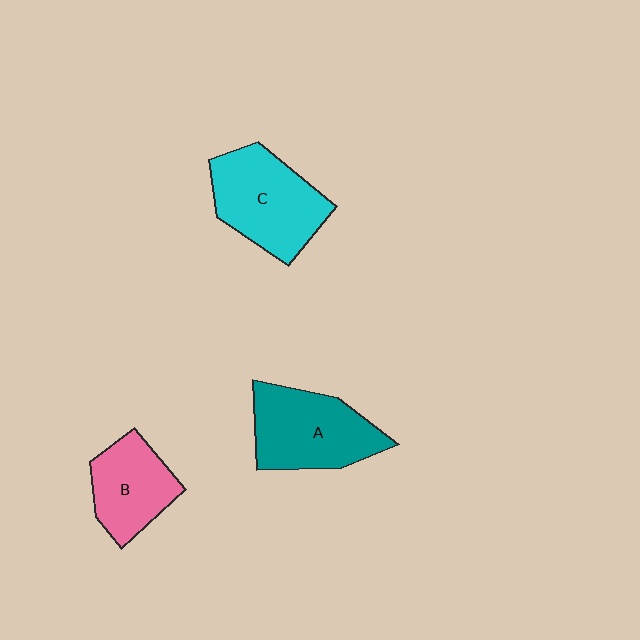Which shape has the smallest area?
Shape B (pink).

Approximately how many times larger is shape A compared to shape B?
Approximately 1.3 times.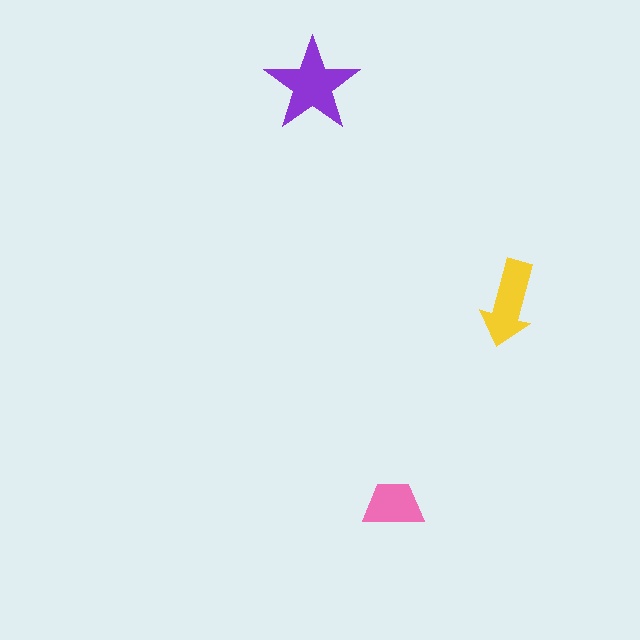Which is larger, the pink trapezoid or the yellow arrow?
The yellow arrow.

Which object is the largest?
The purple star.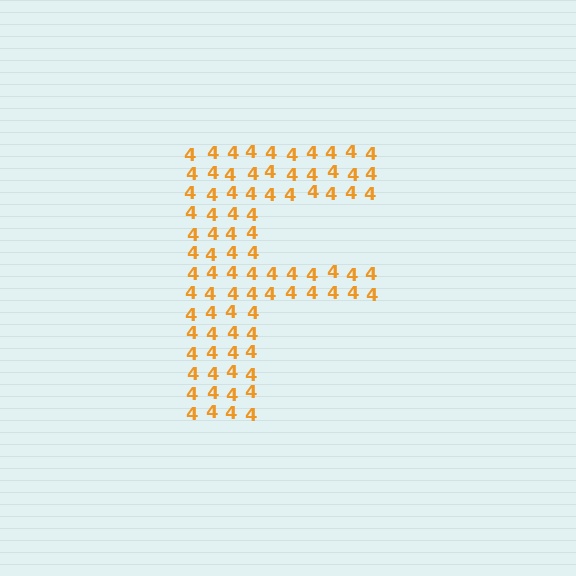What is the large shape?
The large shape is the letter F.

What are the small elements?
The small elements are digit 4's.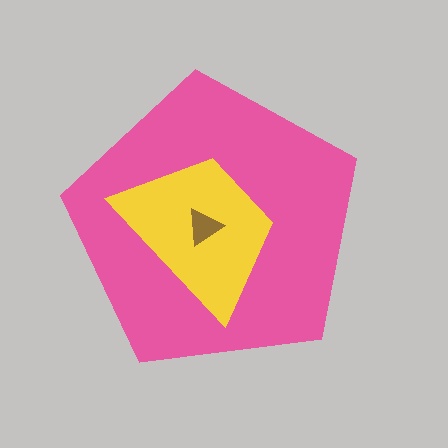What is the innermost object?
The brown triangle.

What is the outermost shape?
The pink pentagon.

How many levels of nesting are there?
3.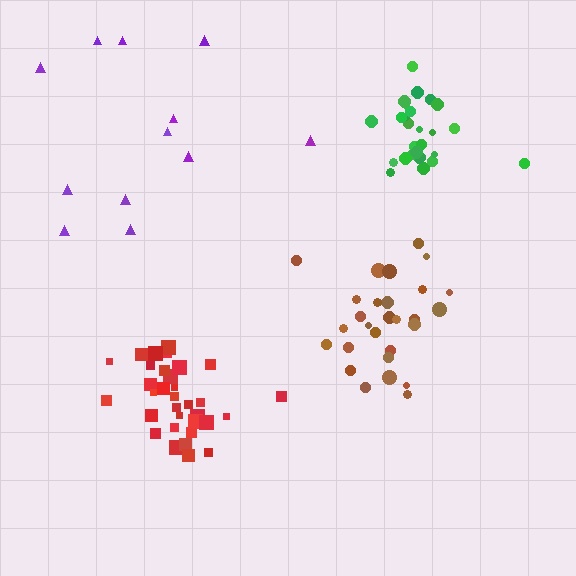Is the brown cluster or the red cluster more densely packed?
Red.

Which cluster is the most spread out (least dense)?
Purple.